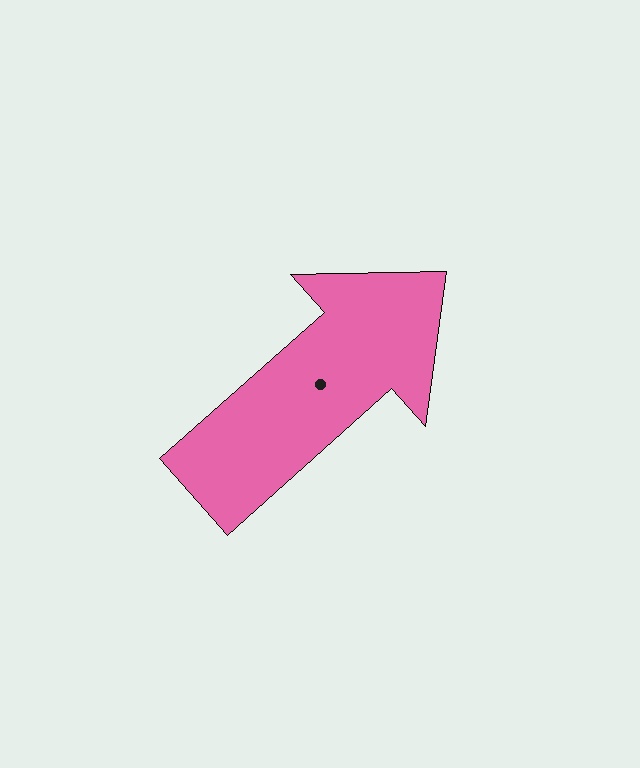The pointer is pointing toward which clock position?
Roughly 2 o'clock.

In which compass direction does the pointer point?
Northeast.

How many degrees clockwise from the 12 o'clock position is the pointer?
Approximately 48 degrees.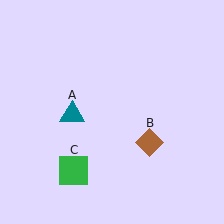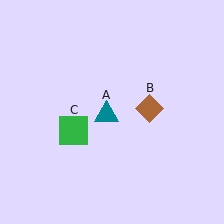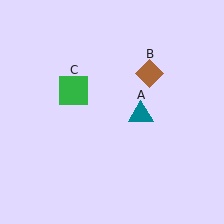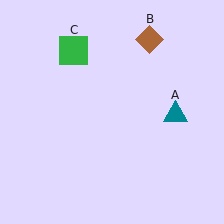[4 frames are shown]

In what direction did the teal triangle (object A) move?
The teal triangle (object A) moved right.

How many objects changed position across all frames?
3 objects changed position: teal triangle (object A), brown diamond (object B), green square (object C).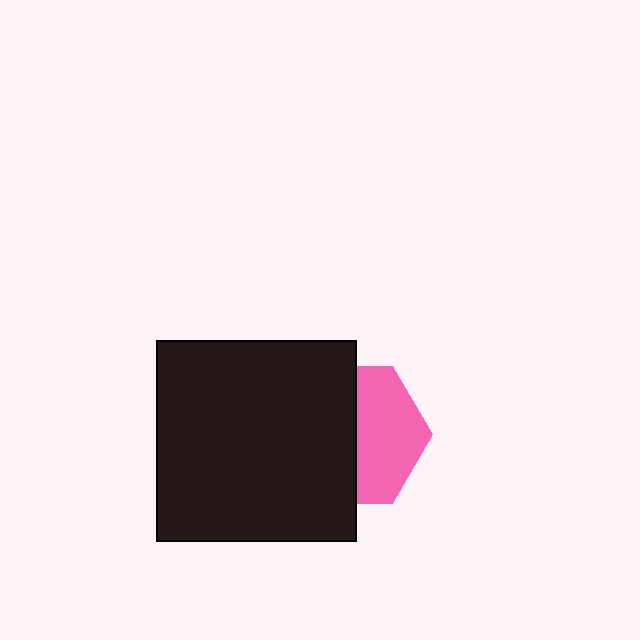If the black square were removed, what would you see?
You would see the complete pink hexagon.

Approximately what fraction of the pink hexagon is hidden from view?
Roughly 54% of the pink hexagon is hidden behind the black square.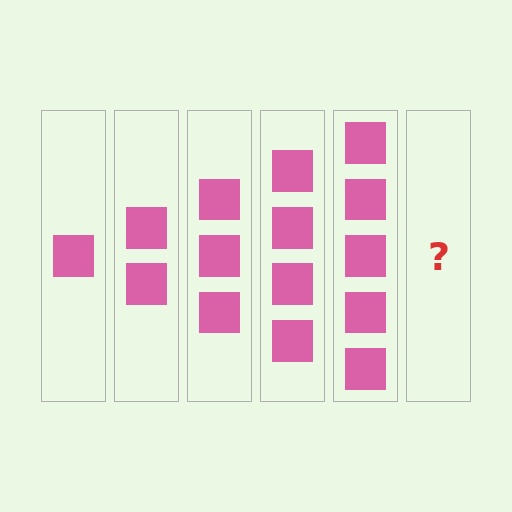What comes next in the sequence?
The next element should be 6 squares.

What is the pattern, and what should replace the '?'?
The pattern is that each step adds one more square. The '?' should be 6 squares.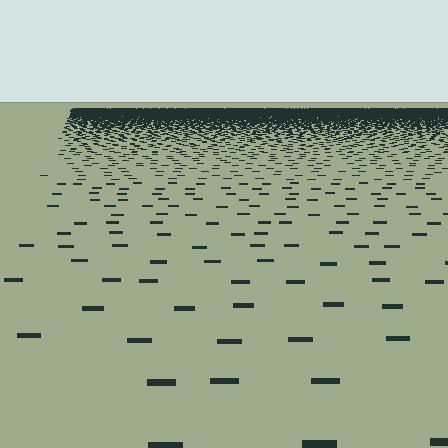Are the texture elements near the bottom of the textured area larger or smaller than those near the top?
Larger. Near the bottom, elements are closer to the viewer and appear at a bigger on-screen size.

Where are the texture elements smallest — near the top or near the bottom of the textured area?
Near the top.